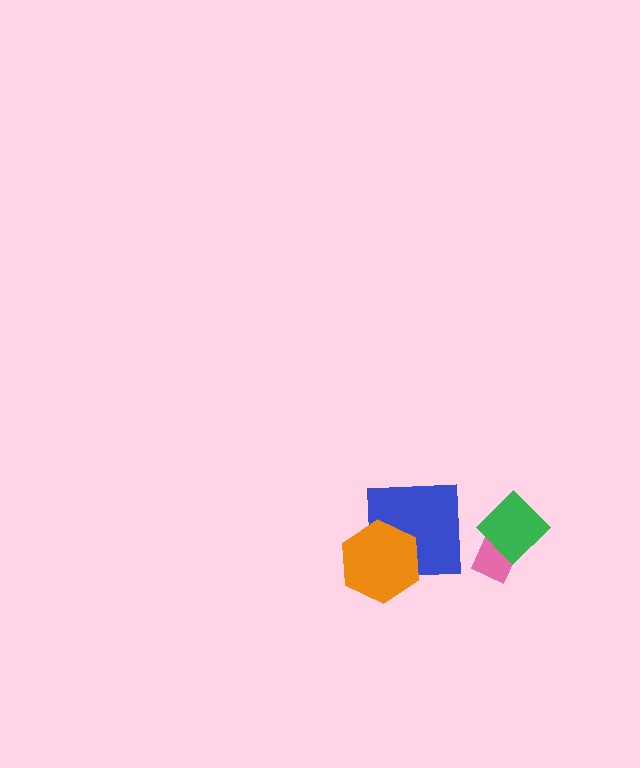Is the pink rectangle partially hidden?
Yes, it is partially covered by another shape.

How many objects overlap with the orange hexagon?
1 object overlaps with the orange hexagon.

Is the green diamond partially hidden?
No, no other shape covers it.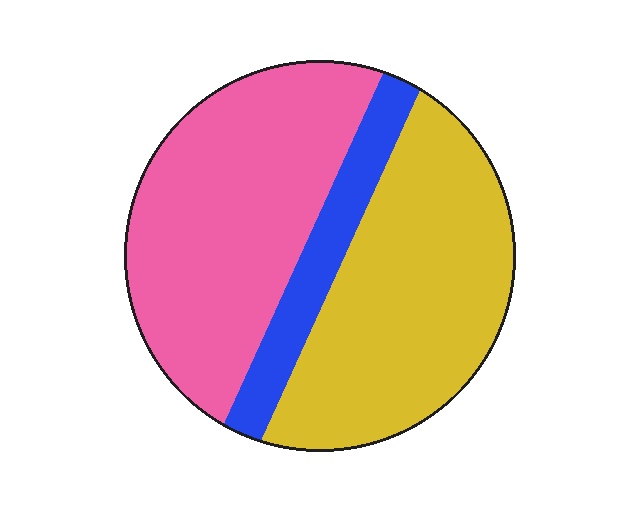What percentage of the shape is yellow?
Yellow covers about 45% of the shape.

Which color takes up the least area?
Blue, at roughly 15%.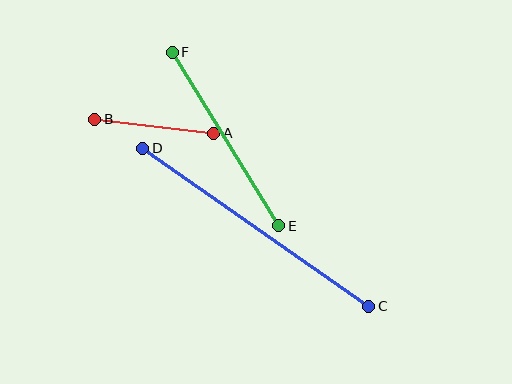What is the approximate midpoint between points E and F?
The midpoint is at approximately (226, 139) pixels.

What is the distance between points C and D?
The distance is approximately 276 pixels.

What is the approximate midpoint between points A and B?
The midpoint is at approximately (154, 126) pixels.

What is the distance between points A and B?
The distance is approximately 120 pixels.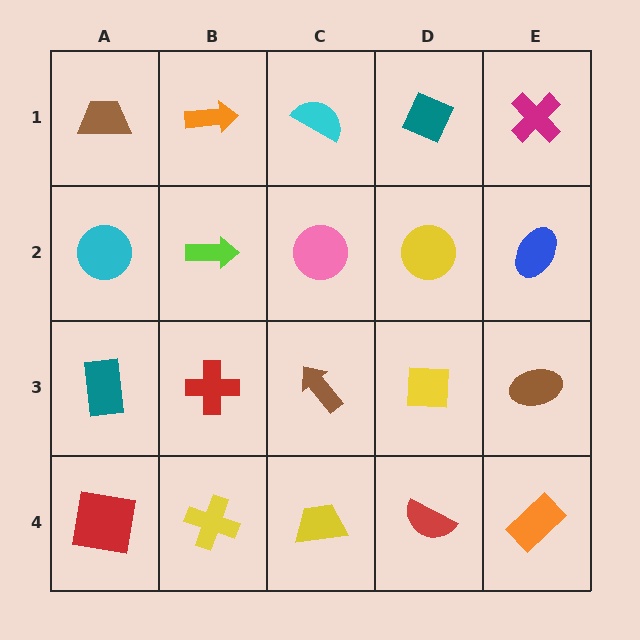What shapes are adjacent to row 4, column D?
A yellow square (row 3, column D), a yellow trapezoid (row 4, column C), an orange rectangle (row 4, column E).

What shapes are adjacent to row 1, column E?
A blue ellipse (row 2, column E), a teal diamond (row 1, column D).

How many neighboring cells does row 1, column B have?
3.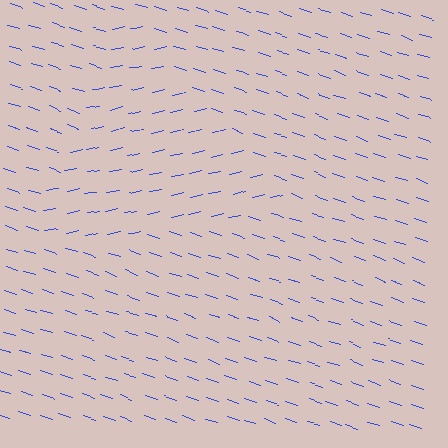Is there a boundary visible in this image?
Yes, there is a texture boundary formed by a change in line orientation.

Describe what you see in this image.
The image is filled with small blue line segments. A triangle region in the image has lines oriented differently from the surrounding lines, creating a visible texture boundary.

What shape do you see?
I see a triangle.